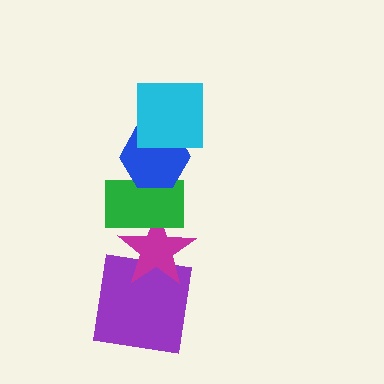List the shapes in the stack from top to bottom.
From top to bottom: the cyan square, the blue hexagon, the green rectangle, the magenta star, the purple square.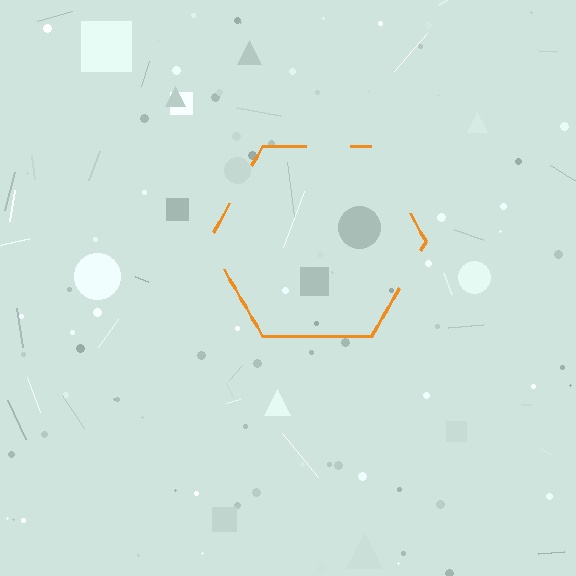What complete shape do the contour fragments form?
The contour fragments form a hexagon.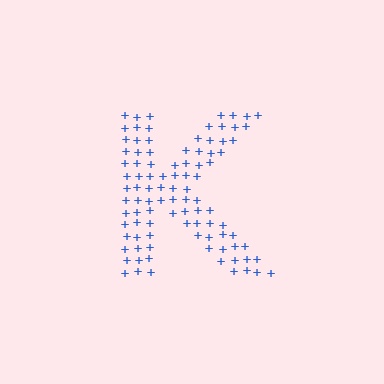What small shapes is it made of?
It is made of small plus signs.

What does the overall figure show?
The overall figure shows the letter K.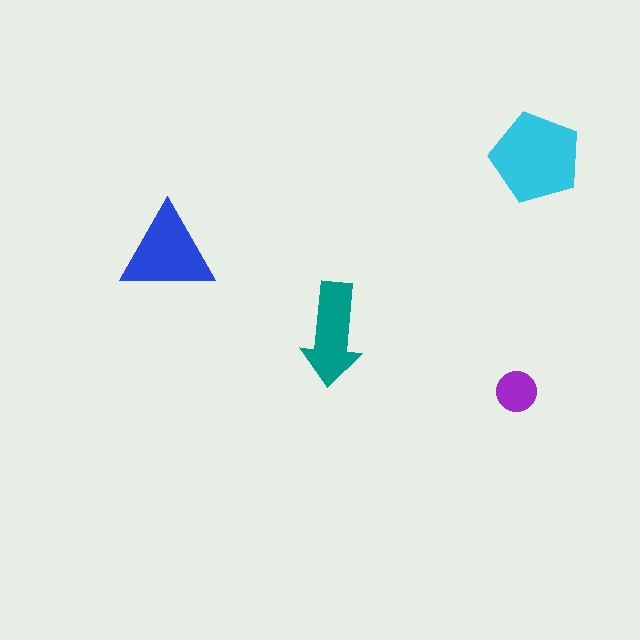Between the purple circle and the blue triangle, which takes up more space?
The blue triangle.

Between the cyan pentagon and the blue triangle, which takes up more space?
The cyan pentagon.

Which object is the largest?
The cyan pentagon.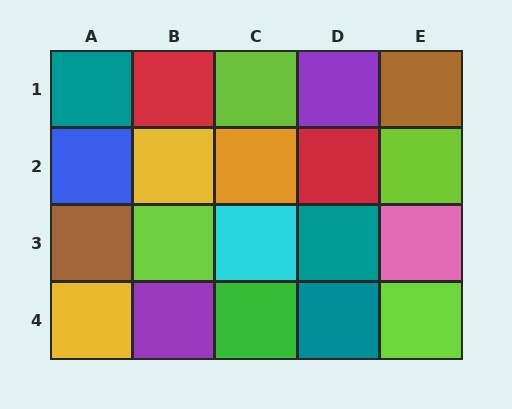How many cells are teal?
3 cells are teal.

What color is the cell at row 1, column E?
Brown.